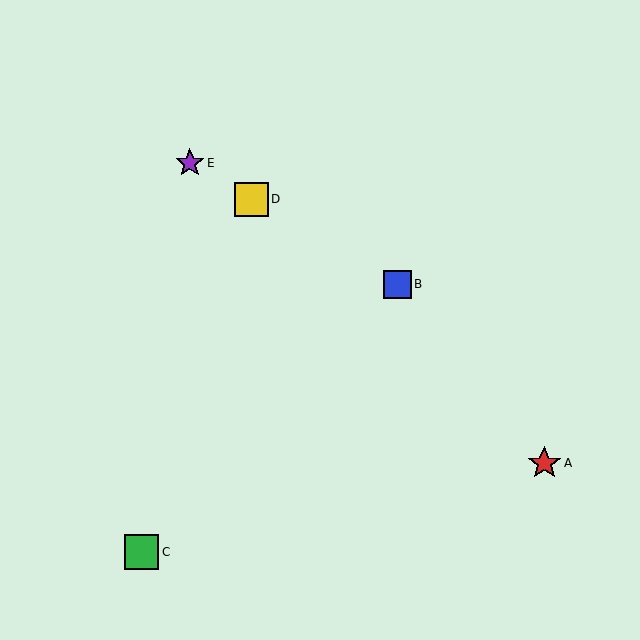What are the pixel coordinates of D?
Object D is at (252, 199).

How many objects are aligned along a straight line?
3 objects (B, D, E) are aligned along a straight line.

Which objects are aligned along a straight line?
Objects B, D, E are aligned along a straight line.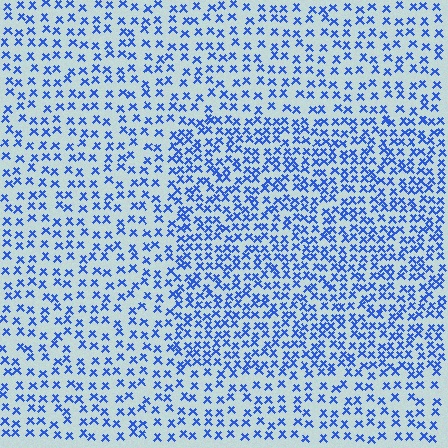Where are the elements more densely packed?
The elements are more densely packed inside the rectangle boundary.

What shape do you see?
I see a rectangle.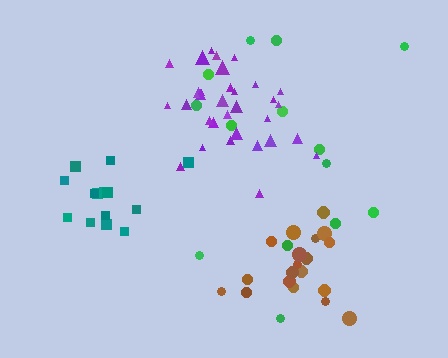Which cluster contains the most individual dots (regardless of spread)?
Purple (33).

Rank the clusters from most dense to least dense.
purple, brown, teal, green.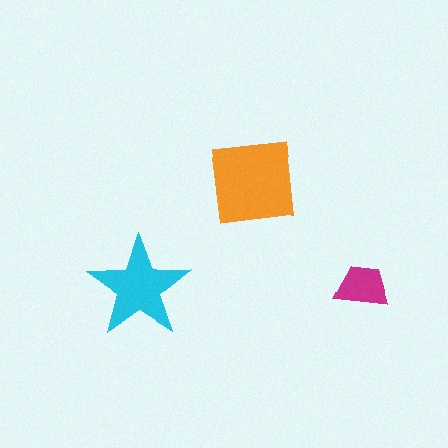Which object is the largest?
The orange square.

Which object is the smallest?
The magenta trapezoid.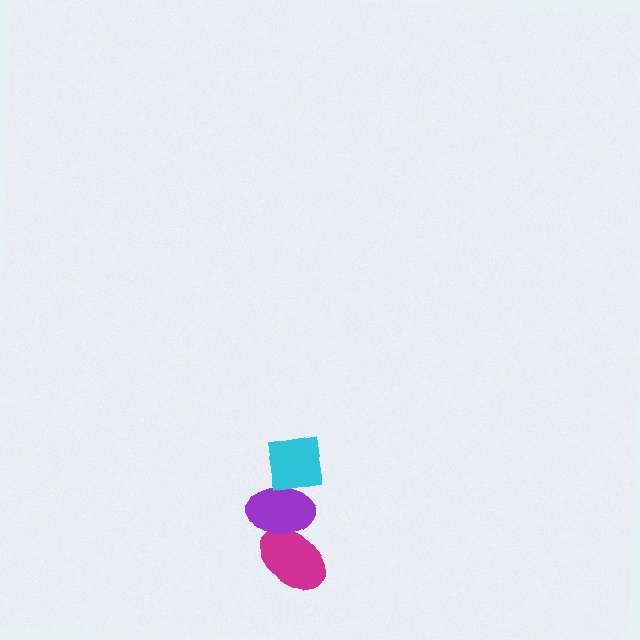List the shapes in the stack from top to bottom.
From top to bottom: the cyan square, the purple ellipse, the magenta ellipse.